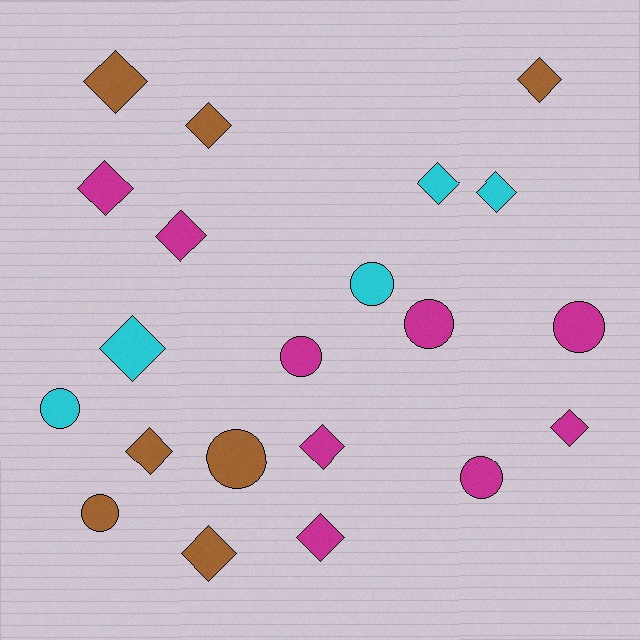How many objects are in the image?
There are 21 objects.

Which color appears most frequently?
Magenta, with 9 objects.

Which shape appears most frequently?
Diamond, with 13 objects.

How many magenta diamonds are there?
There are 5 magenta diamonds.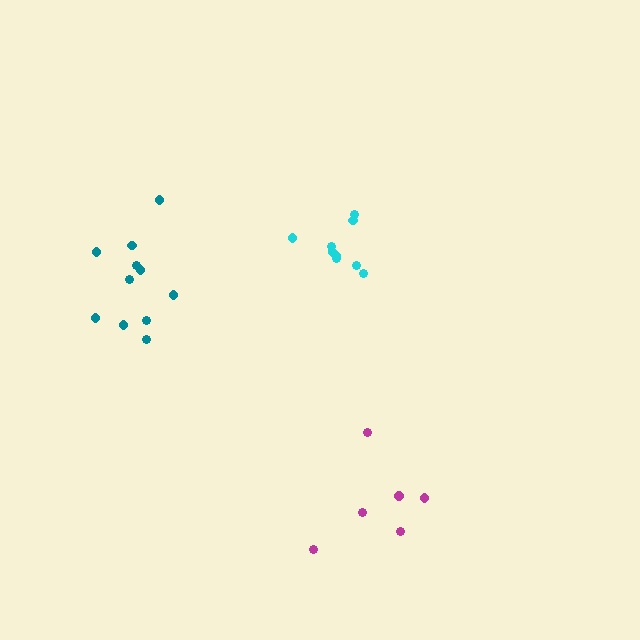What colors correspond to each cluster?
The clusters are colored: magenta, teal, cyan.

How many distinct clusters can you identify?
There are 3 distinct clusters.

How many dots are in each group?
Group 1: 6 dots, Group 2: 11 dots, Group 3: 9 dots (26 total).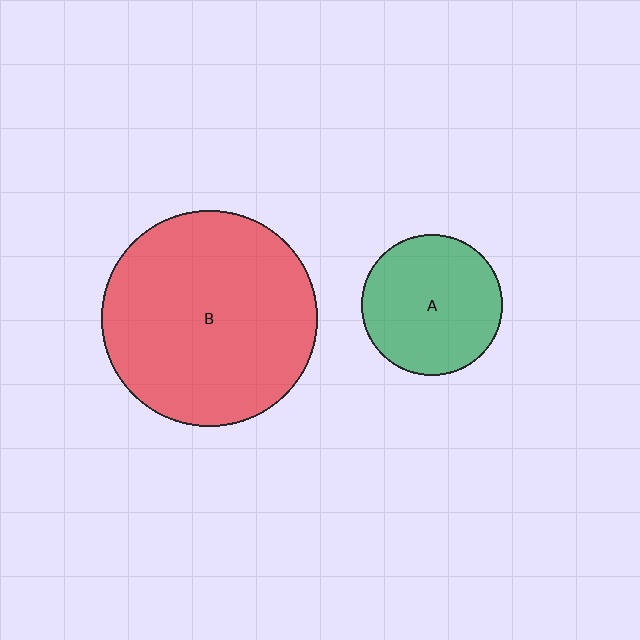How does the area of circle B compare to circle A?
Approximately 2.3 times.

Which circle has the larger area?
Circle B (red).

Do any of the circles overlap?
No, none of the circles overlap.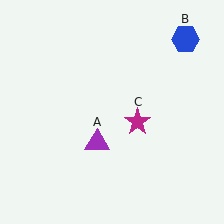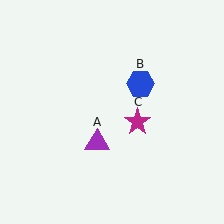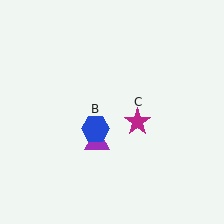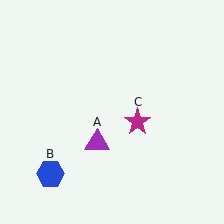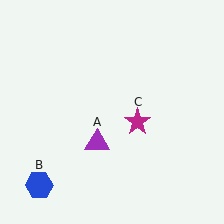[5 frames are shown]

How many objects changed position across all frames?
1 object changed position: blue hexagon (object B).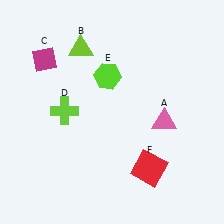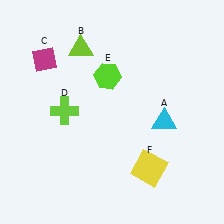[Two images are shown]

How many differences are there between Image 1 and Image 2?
There are 2 differences between the two images.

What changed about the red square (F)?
In Image 1, F is red. In Image 2, it changed to yellow.